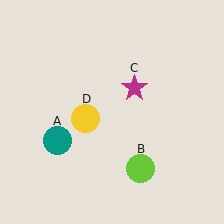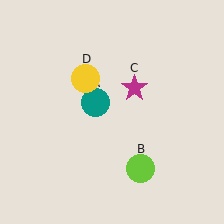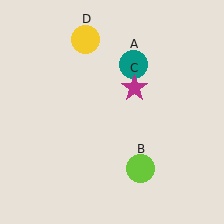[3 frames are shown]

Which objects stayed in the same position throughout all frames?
Lime circle (object B) and magenta star (object C) remained stationary.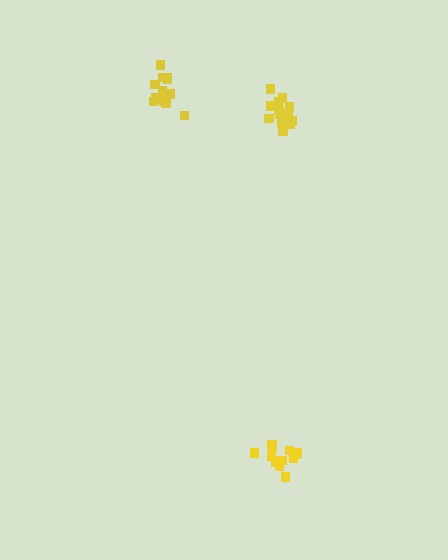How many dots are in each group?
Group 1: 12 dots, Group 2: 14 dots, Group 3: 16 dots (42 total).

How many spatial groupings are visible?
There are 3 spatial groupings.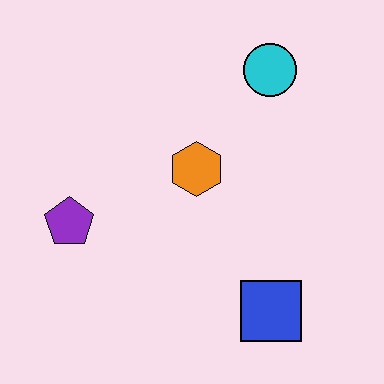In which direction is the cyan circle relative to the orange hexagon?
The cyan circle is above the orange hexagon.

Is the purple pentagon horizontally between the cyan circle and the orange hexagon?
No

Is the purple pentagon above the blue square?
Yes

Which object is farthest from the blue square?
The cyan circle is farthest from the blue square.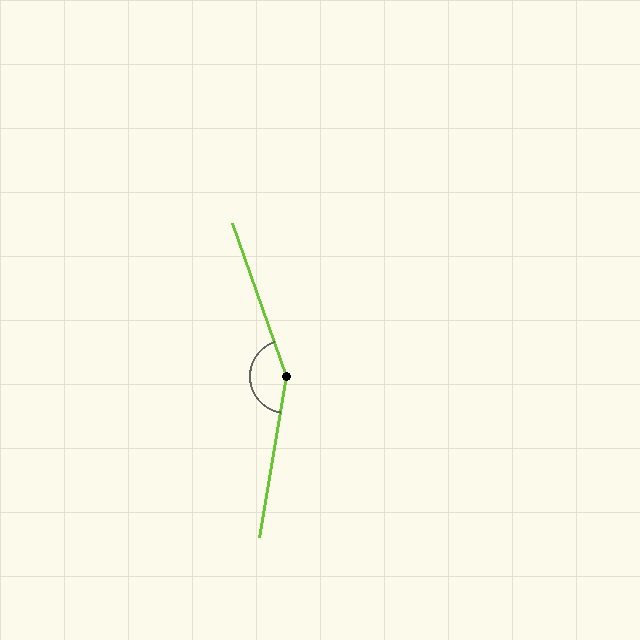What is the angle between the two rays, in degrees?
Approximately 151 degrees.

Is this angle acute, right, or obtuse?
It is obtuse.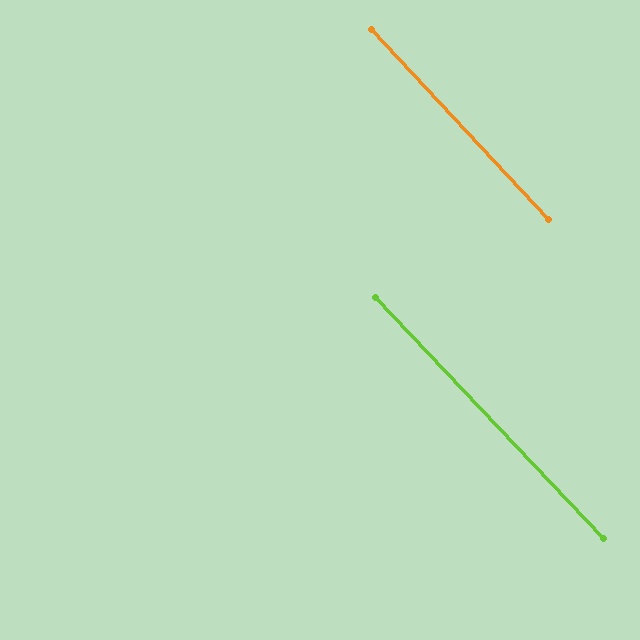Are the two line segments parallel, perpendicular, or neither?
Parallel — their directions differ by only 0.4°.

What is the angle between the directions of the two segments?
Approximately 0 degrees.